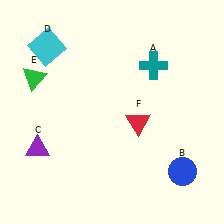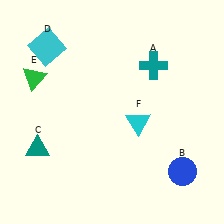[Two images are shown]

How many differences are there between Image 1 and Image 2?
There are 2 differences between the two images.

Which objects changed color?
C changed from purple to teal. F changed from red to cyan.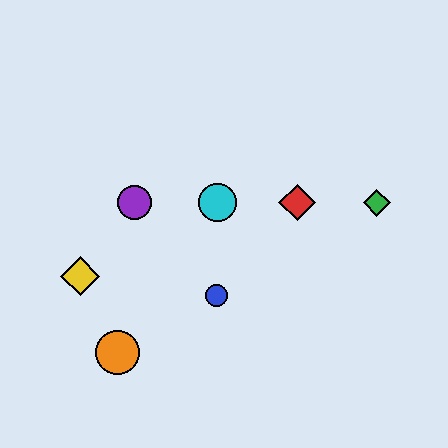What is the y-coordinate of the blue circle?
The blue circle is at y≈295.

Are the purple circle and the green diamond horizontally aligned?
Yes, both are at y≈203.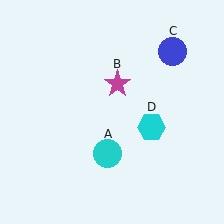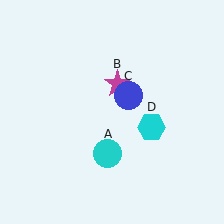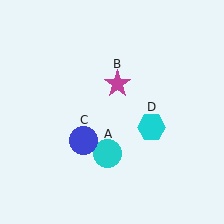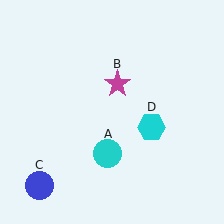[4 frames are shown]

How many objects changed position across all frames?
1 object changed position: blue circle (object C).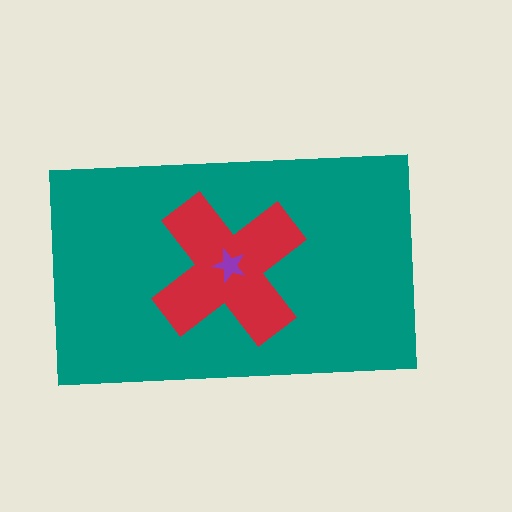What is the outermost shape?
The teal rectangle.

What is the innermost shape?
The purple star.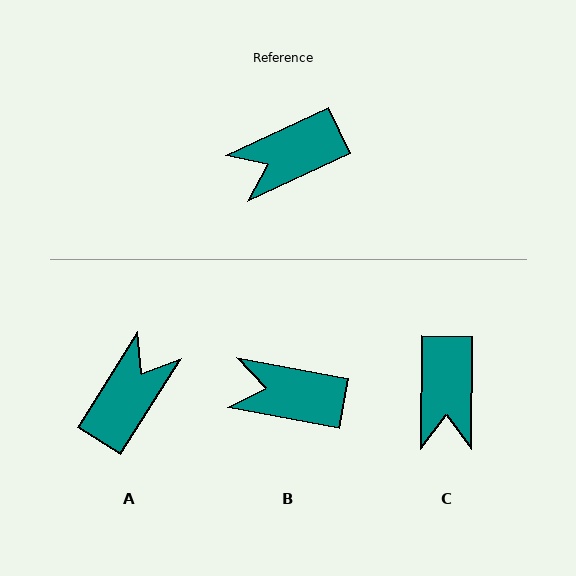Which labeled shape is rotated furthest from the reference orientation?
A, about 147 degrees away.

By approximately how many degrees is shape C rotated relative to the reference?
Approximately 64 degrees counter-clockwise.